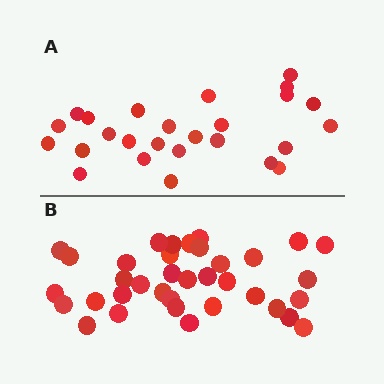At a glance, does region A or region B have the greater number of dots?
Region B (the bottom region) has more dots.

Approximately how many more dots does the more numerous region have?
Region B has roughly 10 or so more dots than region A.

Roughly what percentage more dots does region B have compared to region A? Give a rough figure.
About 40% more.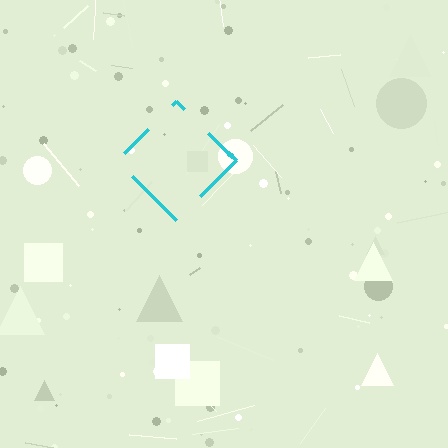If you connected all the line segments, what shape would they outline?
They would outline a diamond.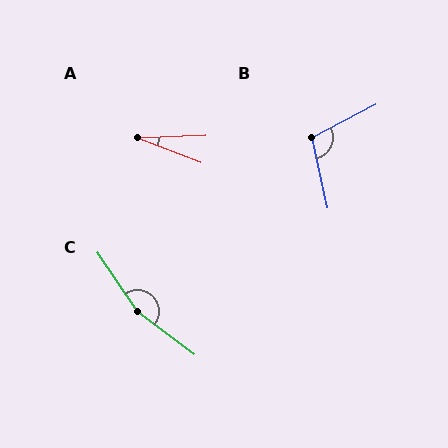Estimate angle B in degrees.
Approximately 105 degrees.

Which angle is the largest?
C, at approximately 161 degrees.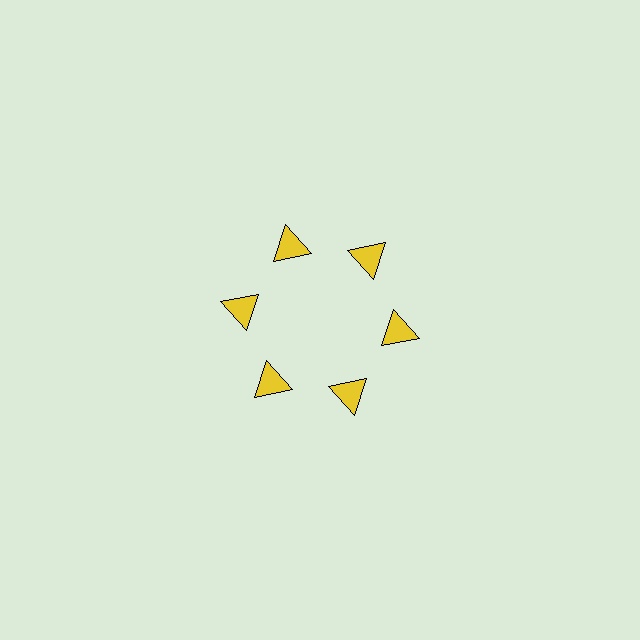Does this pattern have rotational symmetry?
Yes, this pattern has 6-fold rotational symmetry. It looks the same after rotating 60 degrees around the center.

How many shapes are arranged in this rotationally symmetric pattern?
There are 6 shapes, arranged in 6 groups of 1.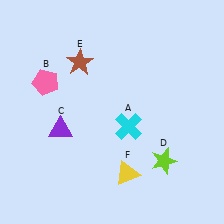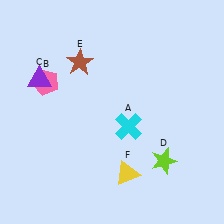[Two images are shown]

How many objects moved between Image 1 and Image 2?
1 object moved between the two images.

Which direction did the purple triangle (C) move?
The purple triangle (C) moved up.